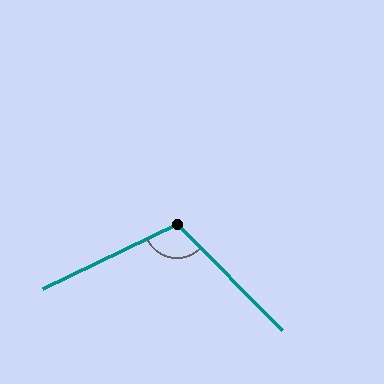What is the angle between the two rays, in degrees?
Approximately 109 degrees.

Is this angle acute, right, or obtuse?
It is obtuse.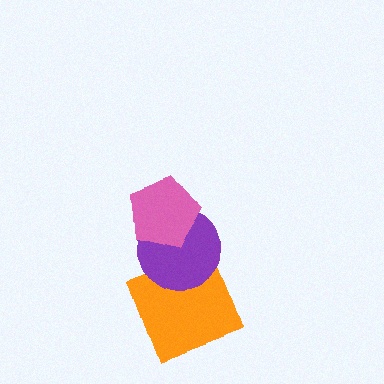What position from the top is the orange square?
The orange square is 3rd from the top.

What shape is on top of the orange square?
The purple circle is on top of the orange square.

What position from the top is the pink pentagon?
The pink pentagon is 1st from the top.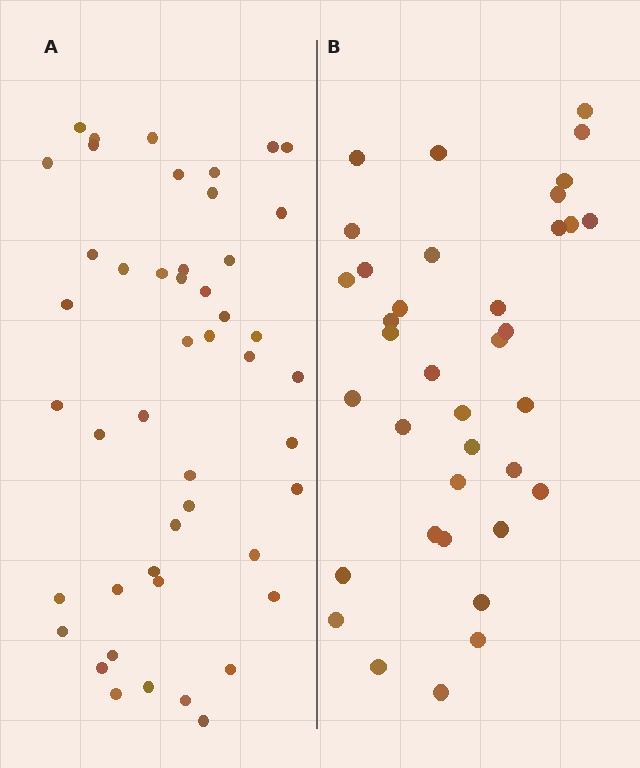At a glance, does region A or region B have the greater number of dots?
Region A (the left region) has more dots.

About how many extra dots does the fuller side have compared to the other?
Region A has roughly 10 or so more dots than region B.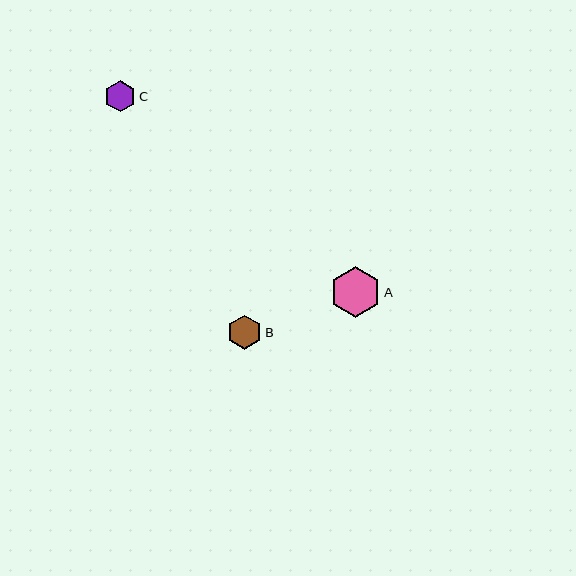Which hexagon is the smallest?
Hexagon C is the smallest with a size of approximately 31 pixels.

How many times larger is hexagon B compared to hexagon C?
Hexagon B is approximately 1.1 times the size of hexagon C.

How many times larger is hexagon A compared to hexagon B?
Hexagon A is approximately 1.5 times the size of hexagon B.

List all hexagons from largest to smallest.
From largest to smallest: A, B, C.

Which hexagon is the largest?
Hexagon A is the largest with a size of approximately 51 pixels.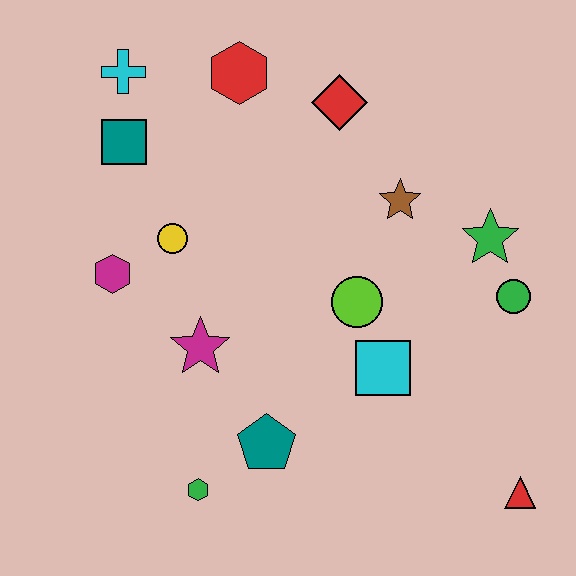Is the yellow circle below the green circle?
No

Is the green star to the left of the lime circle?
No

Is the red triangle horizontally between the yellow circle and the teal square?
No